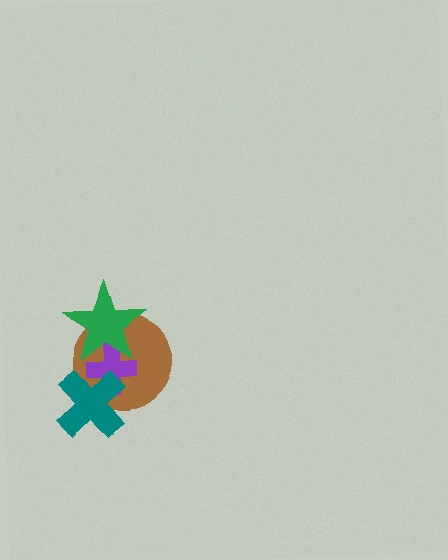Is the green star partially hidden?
No, no other shape covers it.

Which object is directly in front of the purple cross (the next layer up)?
The teal cross is directly in front of the purple cross.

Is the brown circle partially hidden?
Yes, it is partially covered by another shape.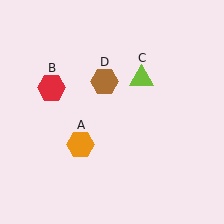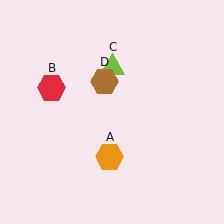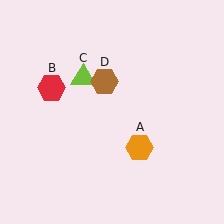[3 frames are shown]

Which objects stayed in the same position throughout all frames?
Red hexagon (object B) and brown hexagon (object D) remained stationary.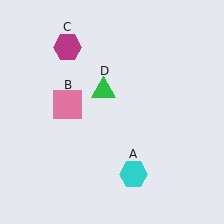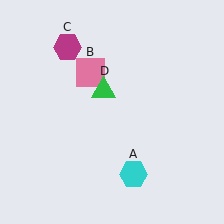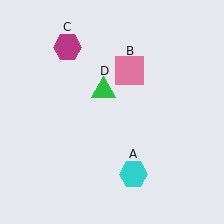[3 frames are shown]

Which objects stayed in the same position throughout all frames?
Cyan hexagon (object A) and magenta hexagon (object C) and green triangle (object D) remained stationary.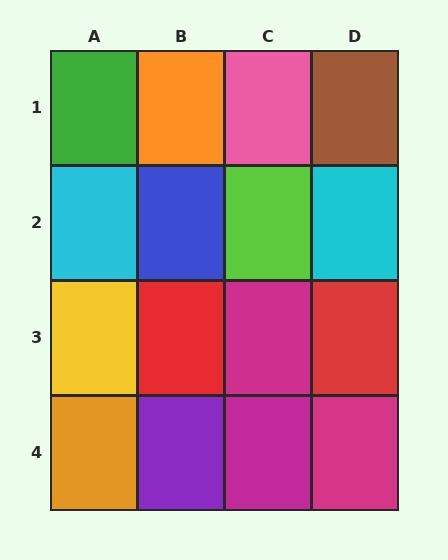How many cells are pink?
1 cell is pink.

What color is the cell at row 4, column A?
Orange.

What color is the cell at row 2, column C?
Lime.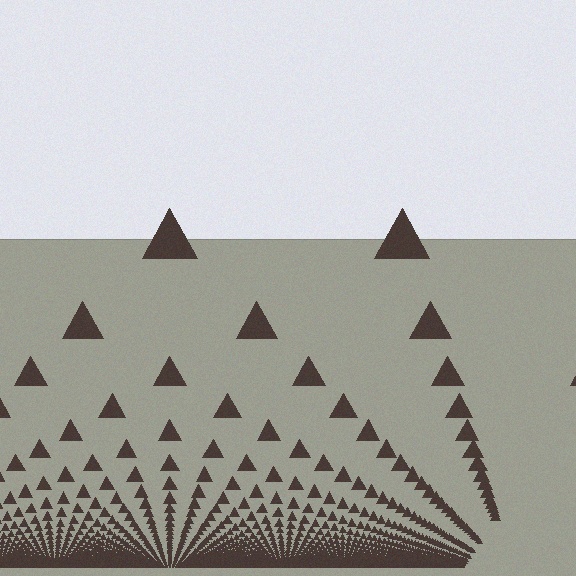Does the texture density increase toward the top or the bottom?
Density increases toward the bottom.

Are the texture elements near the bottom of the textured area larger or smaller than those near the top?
Smaller. The gradient is inverted — elements near the bottom are smaller and denser.